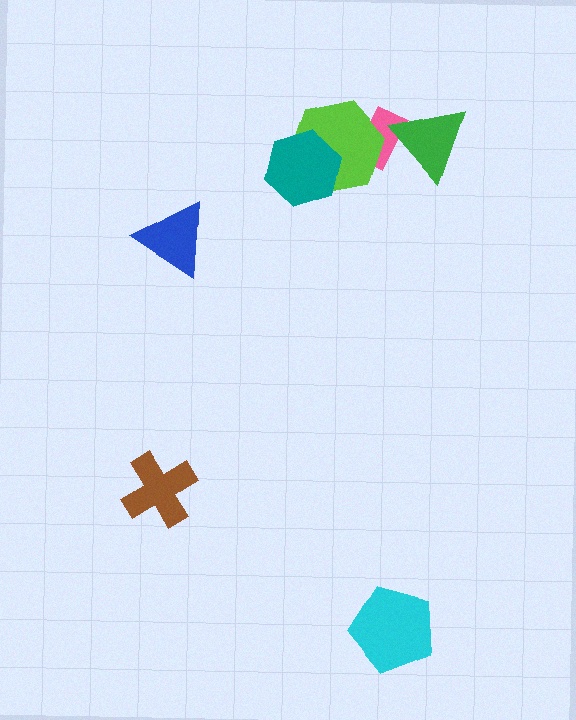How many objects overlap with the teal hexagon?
1 object overlaps with the teal hexagon.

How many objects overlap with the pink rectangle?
2 objects overlap with the pink rectangle.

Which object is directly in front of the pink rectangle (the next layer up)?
The lime hexagon is directly in front of the pink rectangle.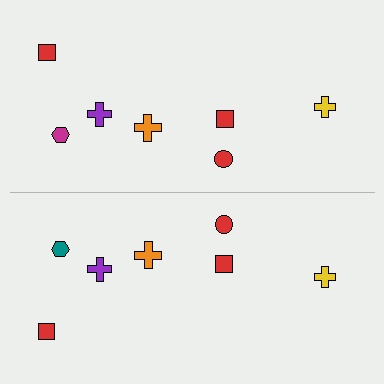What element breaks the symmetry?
The teal hexagon on the bottom side breaks the symmetry — its mirror counterpart is magenta.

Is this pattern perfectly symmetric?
No, the pattern is not perfectly symmetric. The teal hexagon on the bottom side breaks the symmetry — its mirror counterpart is magenta.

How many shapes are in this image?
There are 14 shapes in this image.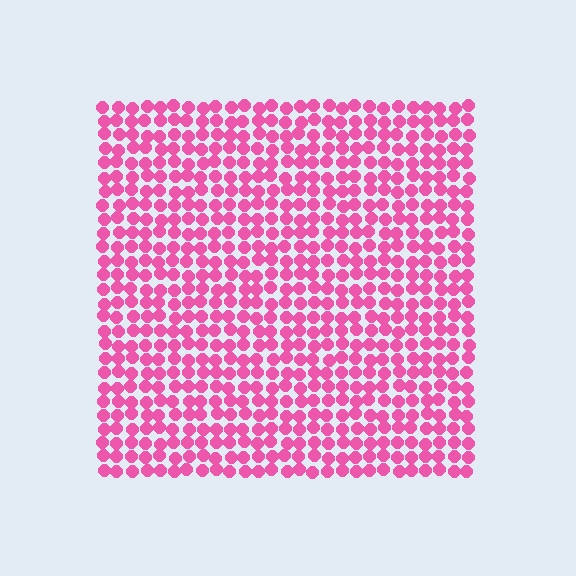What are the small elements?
The small elements are circles.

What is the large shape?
The large shape is a square.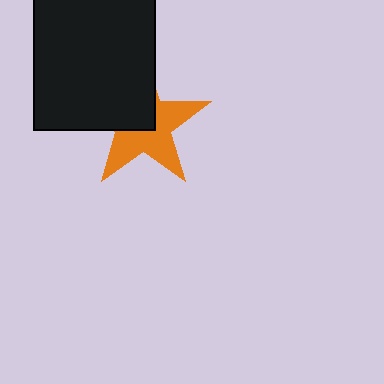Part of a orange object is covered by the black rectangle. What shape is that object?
It is a star.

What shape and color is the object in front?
The object in front is a black rectangle.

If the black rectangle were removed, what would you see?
You would see the complete orange star.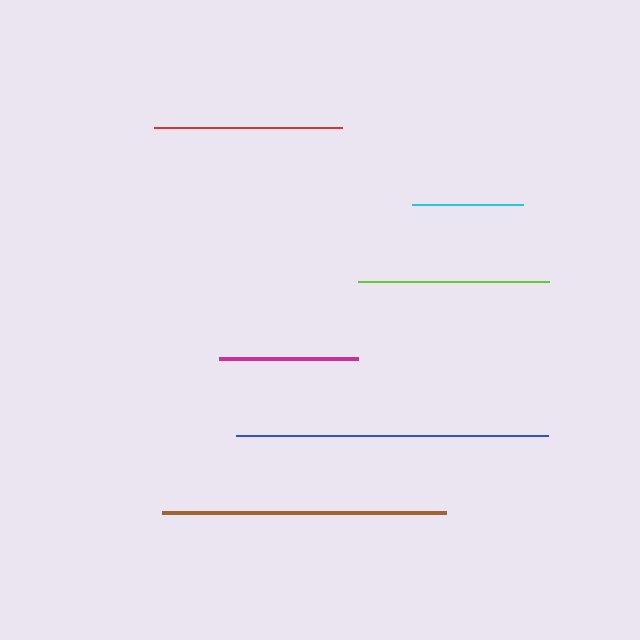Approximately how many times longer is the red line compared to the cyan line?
The red line is approximately 1.7 times the length of the cyan line.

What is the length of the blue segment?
The blue segment is approximately 313 pixels long.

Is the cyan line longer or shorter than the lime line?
The lime line is longer than the cyan line.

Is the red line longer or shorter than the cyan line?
The red line is longer than the cyan line.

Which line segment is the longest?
The blue line is the longest at approximately 313 pixels.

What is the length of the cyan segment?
The cyan segment is approximately 110 pixels long.